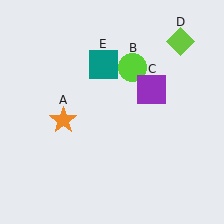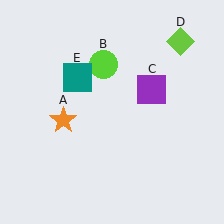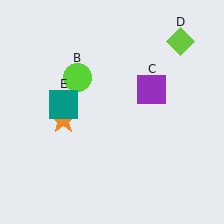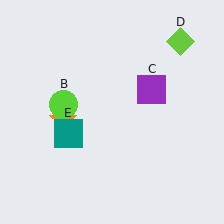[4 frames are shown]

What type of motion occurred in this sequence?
The lime circle (object B), teal square (object E) rotated counterclockwise around the center of the scene.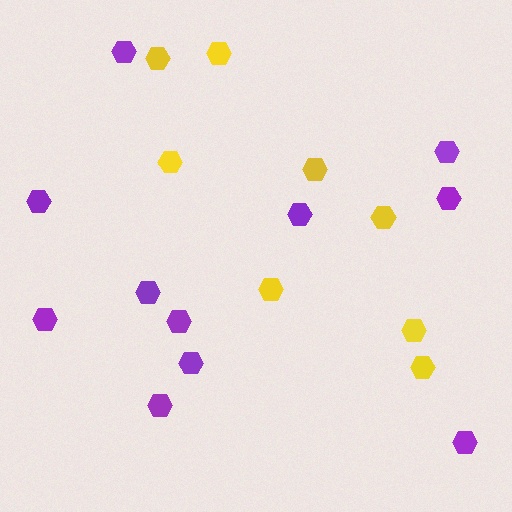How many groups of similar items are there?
There are 2 groups: one group of purple hexagons (11) and one group of yellow hexagons (8).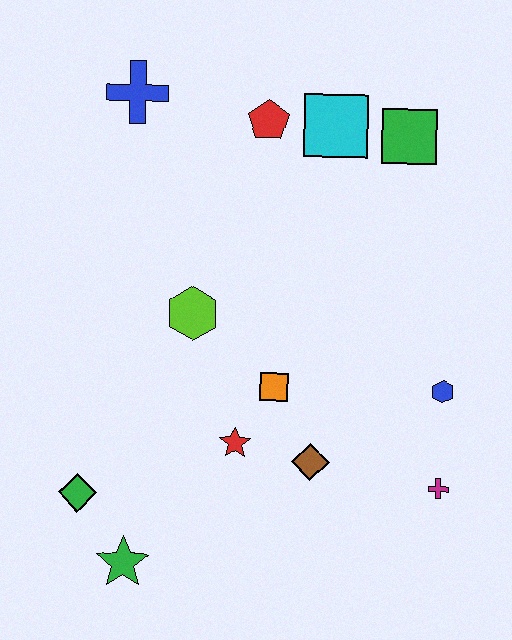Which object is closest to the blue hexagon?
The magenta cross is closest to the blue hexagon.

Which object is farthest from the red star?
The blue cross is farthest from the red star.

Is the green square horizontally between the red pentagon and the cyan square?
No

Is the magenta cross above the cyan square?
No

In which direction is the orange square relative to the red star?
The orange square is above the red star.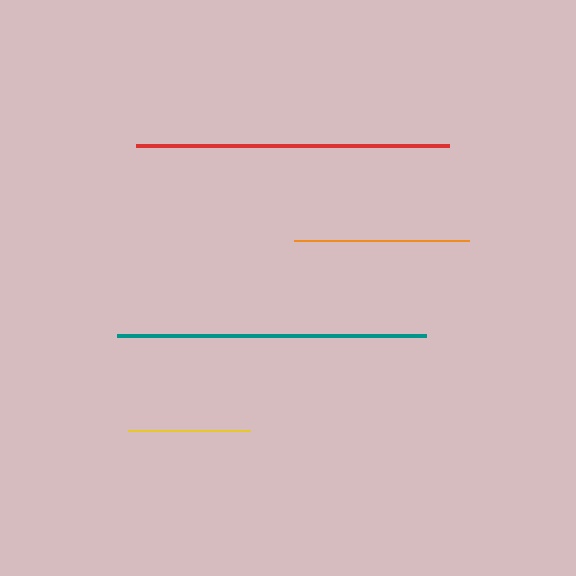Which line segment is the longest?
The red line is the longest at approximately 312 pixels.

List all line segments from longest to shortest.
From longest to shortest: red, teal, orange, yellow.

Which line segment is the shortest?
The yellow line is the shortest at approximately 122 pixels.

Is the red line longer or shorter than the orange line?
The red line is longer than the orange line.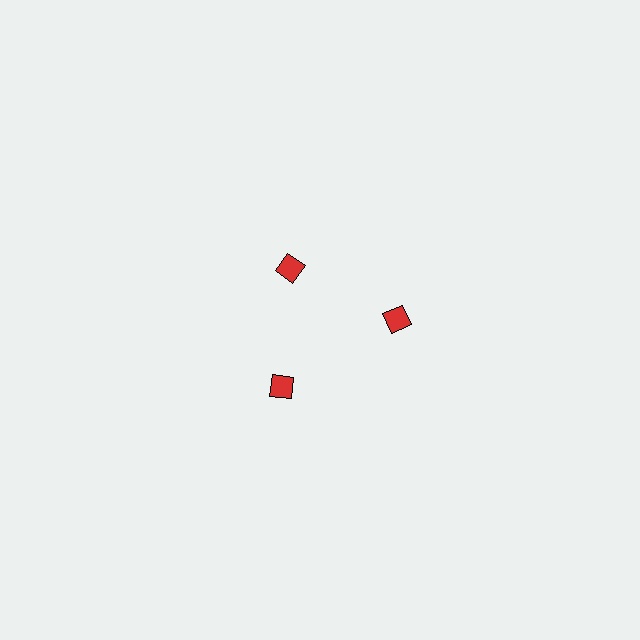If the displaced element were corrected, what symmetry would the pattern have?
It would have 3-fold rotational symmetry — the pattern would map onto itself every 120 degrees.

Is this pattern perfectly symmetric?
No. The 3 red squares are arranged in a ring, but one element near the 11 o'clock position is pulled inward toward the center, breaking the 3-fold rotational symmetry.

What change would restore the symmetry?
The symmetry would be restored by moving it outward, back onto the ring so that all 3 squares sit at equal angles and equal distance from the center.